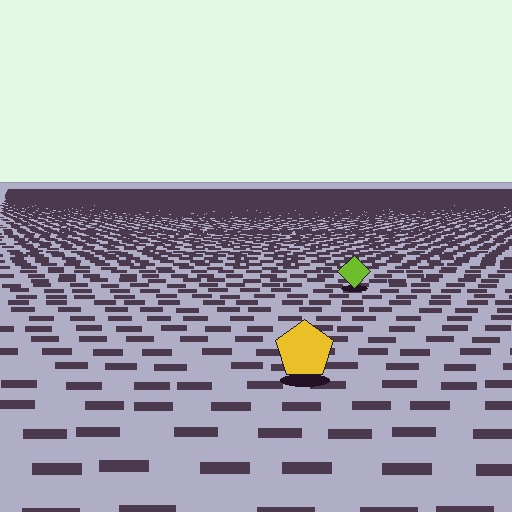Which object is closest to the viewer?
The yellow pentagon is closest. The texture marks near it are larger and more spread out.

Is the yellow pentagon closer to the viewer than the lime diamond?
Yes. The yellow pentagon is closer — you can tell from the texture gradient: the ground texture is coarser near it.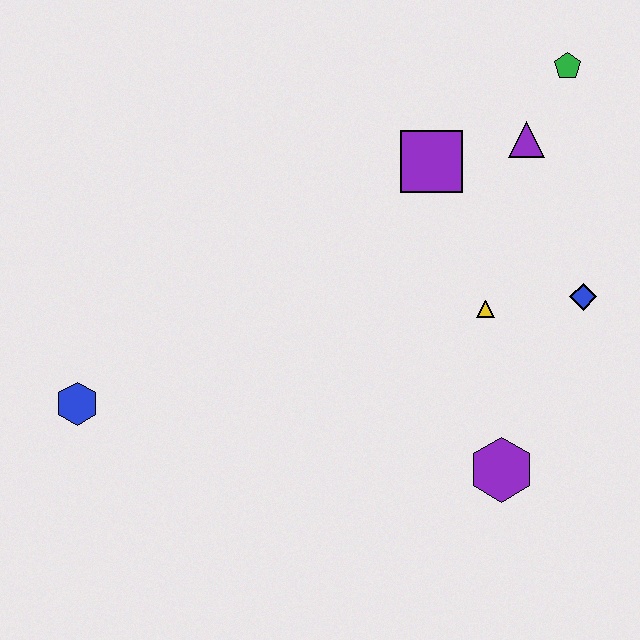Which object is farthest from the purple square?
The blue hexagon is farthest from the purple square.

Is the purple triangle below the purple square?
No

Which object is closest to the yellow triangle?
The blue diamond is closest to the yellow triangle.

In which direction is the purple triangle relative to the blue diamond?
The purple triangle is above the blue diamond.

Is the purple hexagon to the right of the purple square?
Yes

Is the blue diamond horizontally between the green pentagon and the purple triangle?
No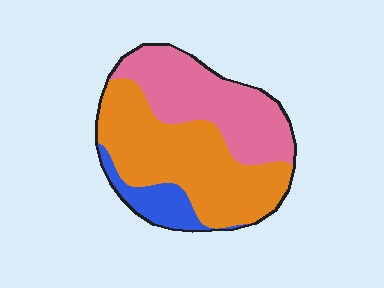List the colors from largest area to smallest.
From largest to smallest: orange, pink, blue.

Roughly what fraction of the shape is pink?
Pink covers roughly 40% of the shape.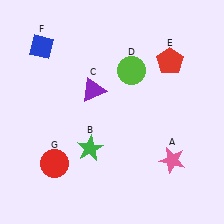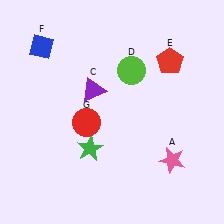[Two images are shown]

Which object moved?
The red circle (G) moved up.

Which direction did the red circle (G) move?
The red circle (G) moved up.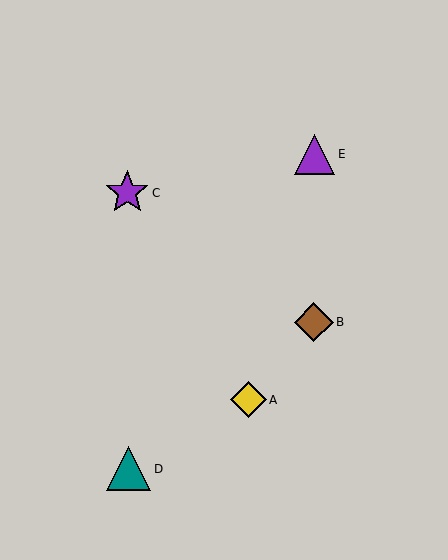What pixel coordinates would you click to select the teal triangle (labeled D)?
Click at (129, 469) to select the teal triangle D.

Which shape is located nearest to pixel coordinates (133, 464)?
The teal triangle (labeled D) at (129, 469) is nearest to that location.